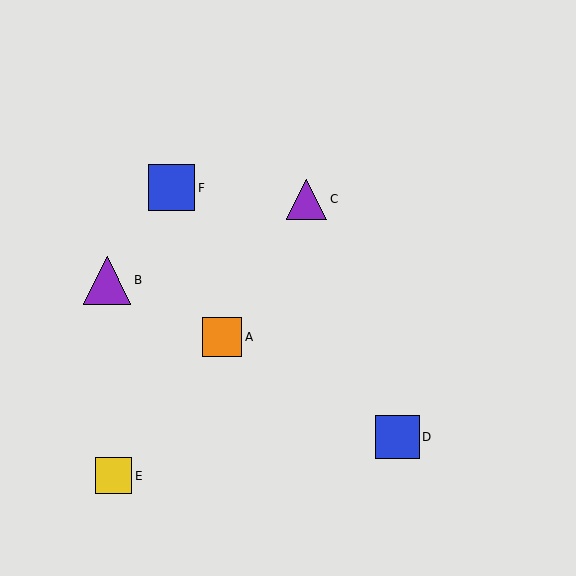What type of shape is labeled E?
Shape E is a yellow square.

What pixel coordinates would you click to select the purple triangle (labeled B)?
Click at (107, 280) to select the purple triangle B.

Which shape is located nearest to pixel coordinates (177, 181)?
The blue square (labeled F) at (171, 188) is nearest to that location.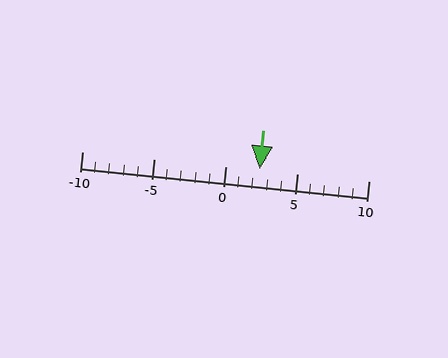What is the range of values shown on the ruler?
The ruler shows values from -10 to 10.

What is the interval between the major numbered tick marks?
The major tick marks are spaced 5 units apart.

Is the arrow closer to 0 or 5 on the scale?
The arrow is closer to 0.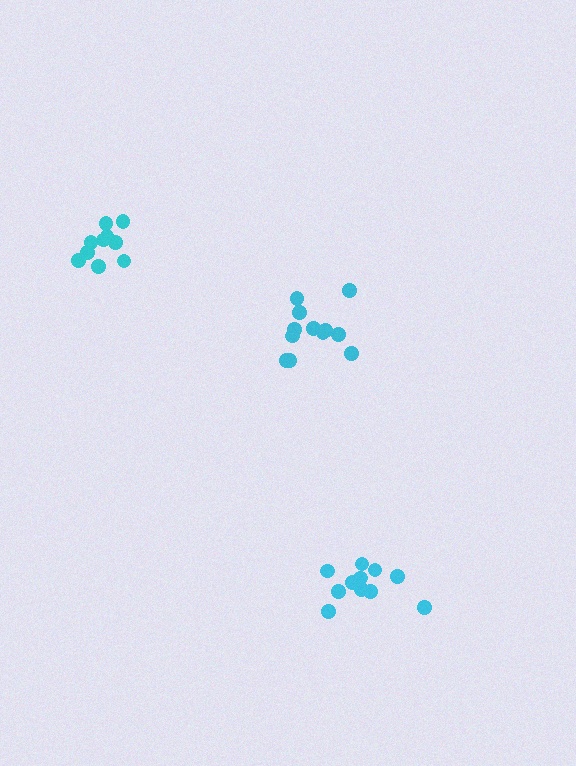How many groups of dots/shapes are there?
There are 3 groups.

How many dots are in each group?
Group 1: 11 dots, Group 2: 10 dots, Group 3: 12 dots (33 total).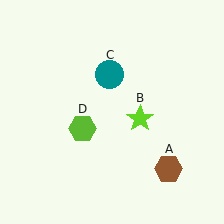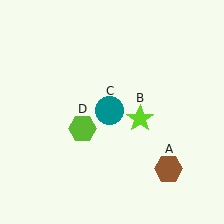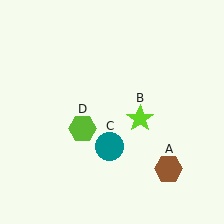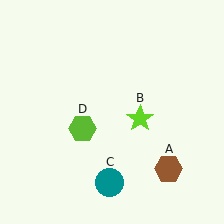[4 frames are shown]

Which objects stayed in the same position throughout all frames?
Brown hexagon (object A) and lime star (object B) and lime hexagon (object D) remained stationary.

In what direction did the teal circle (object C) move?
The teal circle (object C) moved down.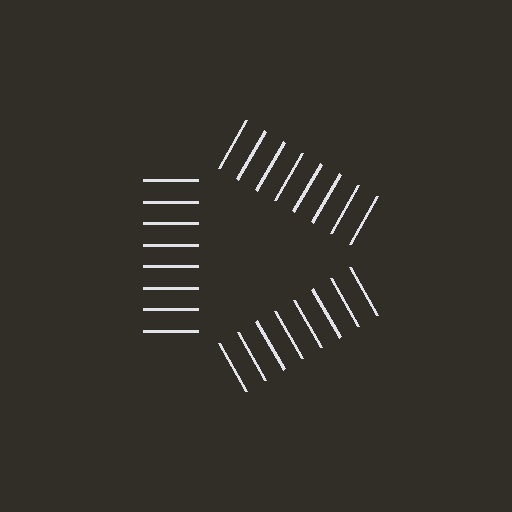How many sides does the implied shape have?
3 sides — the line-ends trace a triangle.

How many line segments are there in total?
24 — 8 along each of the 3 edges.